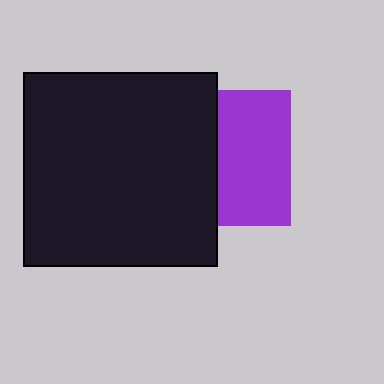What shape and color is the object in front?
The object in front is a black square.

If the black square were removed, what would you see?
You would see the complete purple square.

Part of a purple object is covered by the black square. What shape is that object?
It is a square.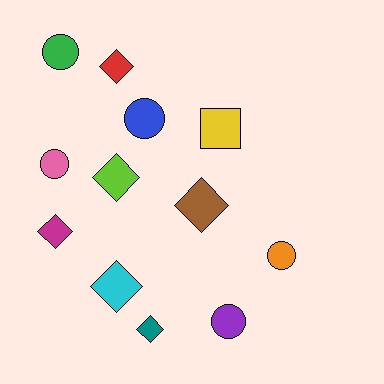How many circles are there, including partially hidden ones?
There are 5 circles.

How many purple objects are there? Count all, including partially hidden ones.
There is 1 purple object.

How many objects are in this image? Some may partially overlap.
There are 12 objects.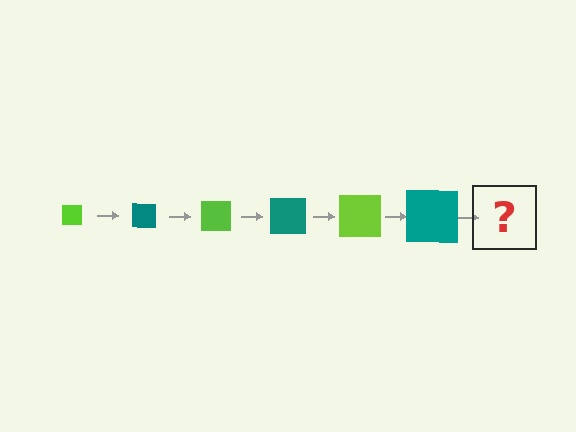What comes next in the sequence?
The next element should be a lime square, larger than the previous one.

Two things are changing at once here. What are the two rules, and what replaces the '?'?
The two rules are that the square grows larger each step and the color cycles through lime and teal. The '?' should be a lime square, larger than the previous one.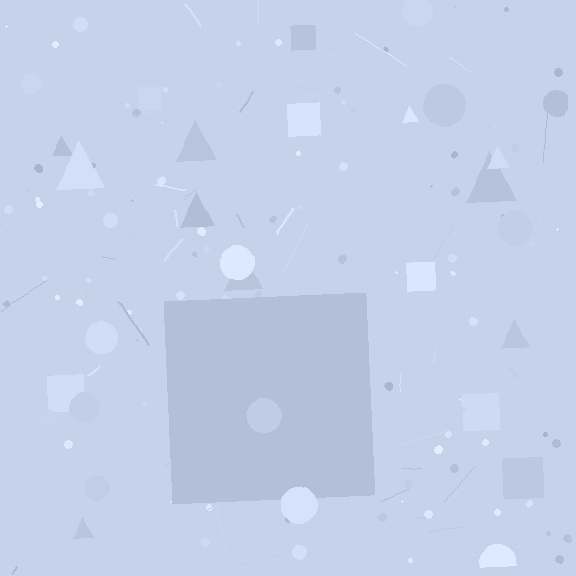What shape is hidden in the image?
A square is hidden in the image.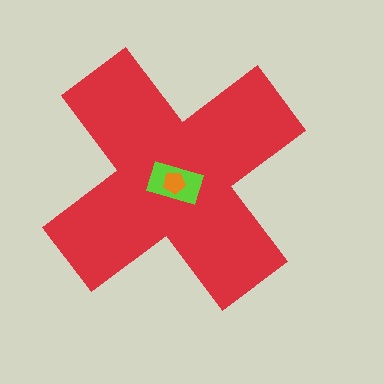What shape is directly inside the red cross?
The lime rectangle.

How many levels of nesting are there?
3.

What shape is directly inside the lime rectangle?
The orange pentagon.